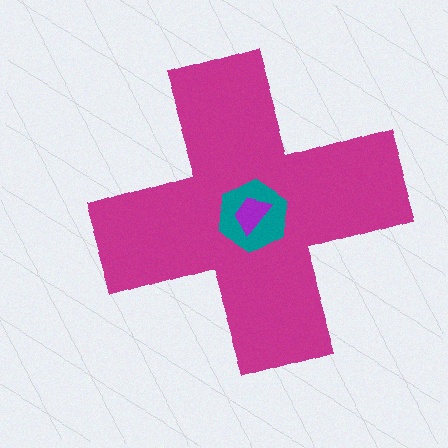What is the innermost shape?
The purple trapezoid.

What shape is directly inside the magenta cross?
The teal hexagon.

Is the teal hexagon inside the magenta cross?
Yes.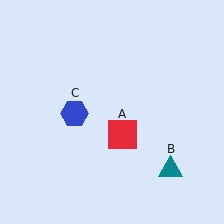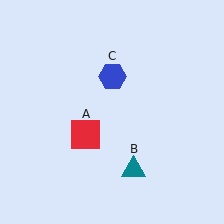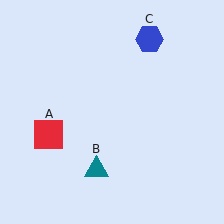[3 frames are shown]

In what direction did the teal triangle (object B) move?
The teal triangle (object B) moved left.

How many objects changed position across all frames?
3 objects changed position: red square (object A), teal triangle (object B), blue hexagon (object C).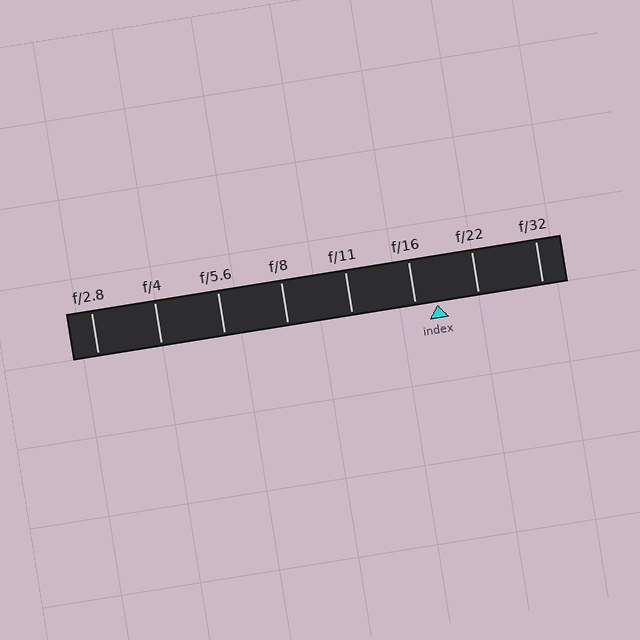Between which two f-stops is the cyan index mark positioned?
The index mark is between f/16 and f/22.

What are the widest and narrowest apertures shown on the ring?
The widest aperture shown is f/2.8 and the narrowest is f/32.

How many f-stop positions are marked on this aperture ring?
There are 8 f-stop positions marked.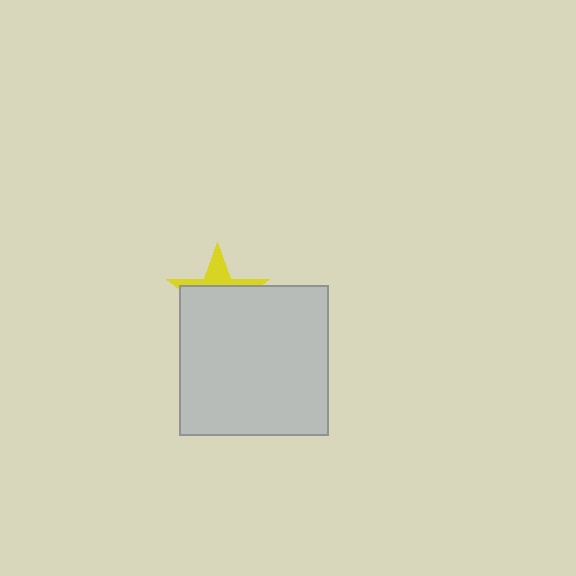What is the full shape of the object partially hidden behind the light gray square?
The partially hidden object is a yellow star.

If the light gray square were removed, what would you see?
You would see the complete yellow star.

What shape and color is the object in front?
The object in front is a light gray square.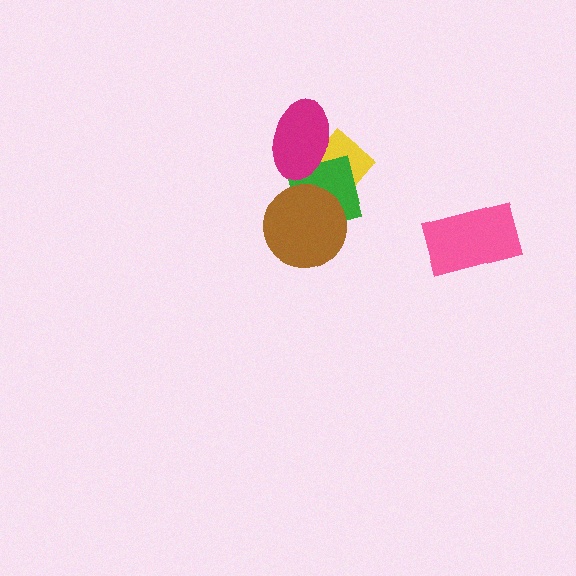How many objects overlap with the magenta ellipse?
2 objects overlap with the magenta ellipse.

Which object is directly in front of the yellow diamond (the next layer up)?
The green square is directly in front of the yellow diamond.